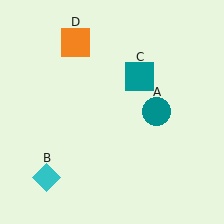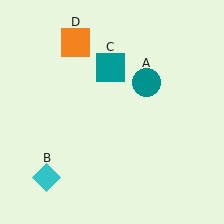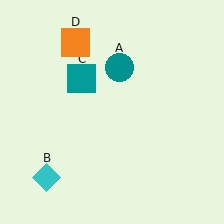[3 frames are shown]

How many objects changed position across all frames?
2 objects changed position: teal circle (object A), teal square (object C).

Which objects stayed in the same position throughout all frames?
Cyan diamond (object B) and orange square (object D) remained stationary.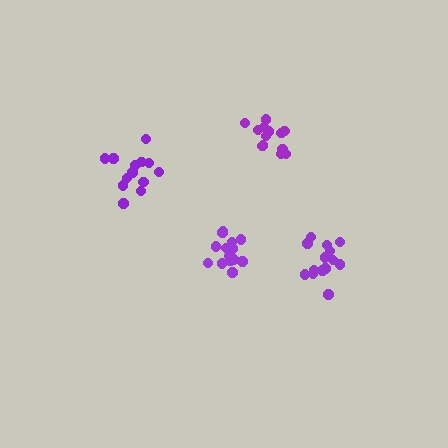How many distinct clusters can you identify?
There are 4 distinct clusters.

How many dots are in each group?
Group 1: 13 dots, Group 2: 14 dots, Group 3: 16 dots, Group 4: 13 dots (56 total).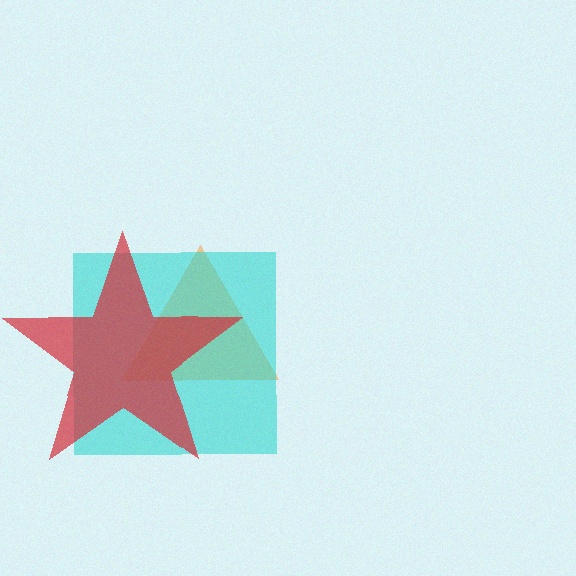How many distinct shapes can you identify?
There are 3 distinct shapes: an orange triangle, a cyan square, a red star.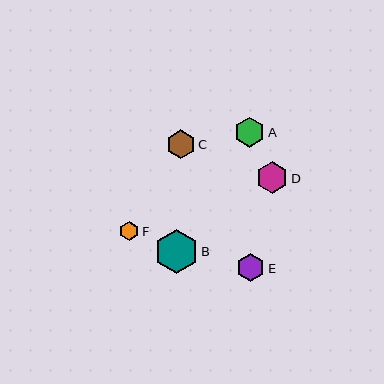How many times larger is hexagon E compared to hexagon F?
Hexagon E is approximately 1.4 times the size of hexagon F.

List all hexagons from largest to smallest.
From largest to smallest: B, D, A, C, E, F.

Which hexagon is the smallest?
Hexagon F is the smallest with a size of approximately 19 pixels.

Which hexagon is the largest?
Hexagon B is the largest with a size of approximately 44 pixels.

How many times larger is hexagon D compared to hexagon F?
Hexagon D is approximately 1.6 times the size of hexagon F.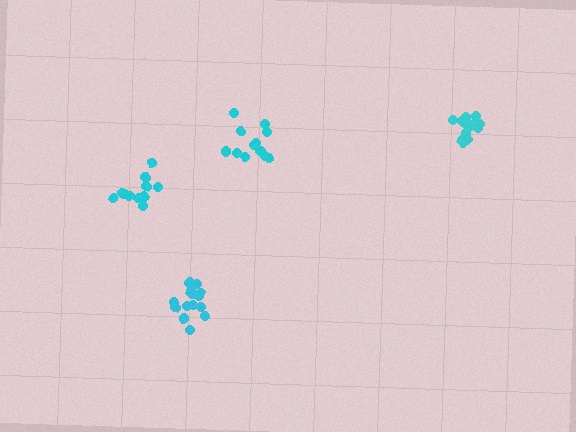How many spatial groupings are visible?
There are 4 spatial groupings.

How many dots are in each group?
Group 1: 15 dots, Group 2: 12 dots, Group 3: 13 dots, Group 4: 16 dots (56 total).